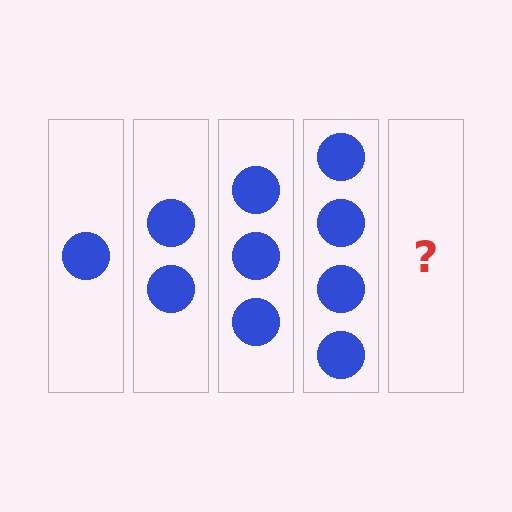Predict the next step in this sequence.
The next step is 5 circles.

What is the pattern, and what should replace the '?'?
The pattern is that each step adds one more circle. The '?' should be 5 circles.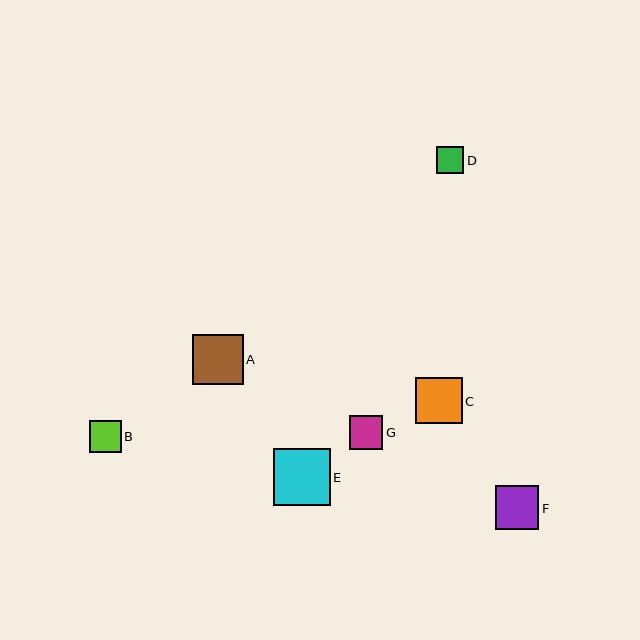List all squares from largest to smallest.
From largest to smallest: E, A, C, F, G, B, D.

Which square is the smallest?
Square D is the smallest with a size of approximately 27 pixels.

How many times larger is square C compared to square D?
Square C is approximately 1.7 times the size of square D.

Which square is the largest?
Square E is the largest with a size of approximately 57 pixels.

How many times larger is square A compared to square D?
Square A is approximately 1.9 times the size of square D.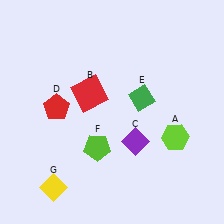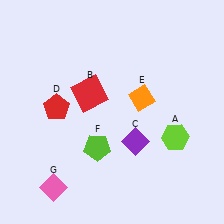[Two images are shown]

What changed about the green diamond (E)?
In Image 1, E is green. In Image 2, it changed to orange.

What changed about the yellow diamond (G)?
In Image 1, G is yellow. In Image 2, it changed to pink.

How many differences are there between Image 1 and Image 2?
There are 2 differences between the two images.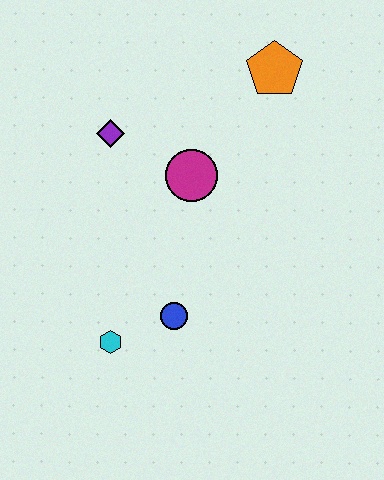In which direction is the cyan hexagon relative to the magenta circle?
The cyan hexagon is below the magenta circle.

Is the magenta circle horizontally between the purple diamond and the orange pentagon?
Yes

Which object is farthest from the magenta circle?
The cyan hexagon is farthest from the magenta circle.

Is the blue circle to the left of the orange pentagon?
Yes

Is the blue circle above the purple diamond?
No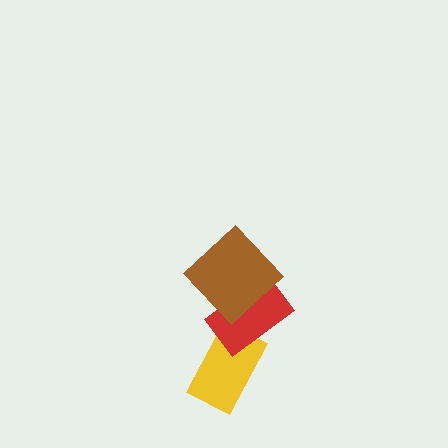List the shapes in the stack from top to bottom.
From top to bottom: the brown diamond, the red rectangle, the yellow rectangle.